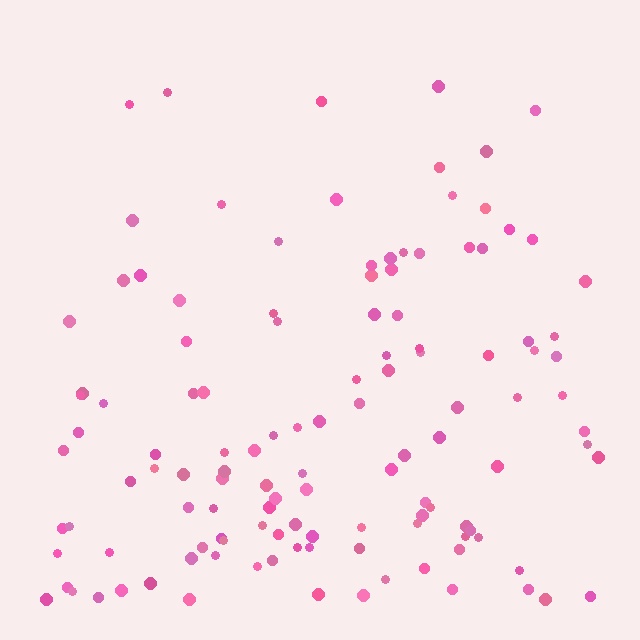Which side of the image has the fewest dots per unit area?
The top.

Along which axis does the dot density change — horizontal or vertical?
Vertical.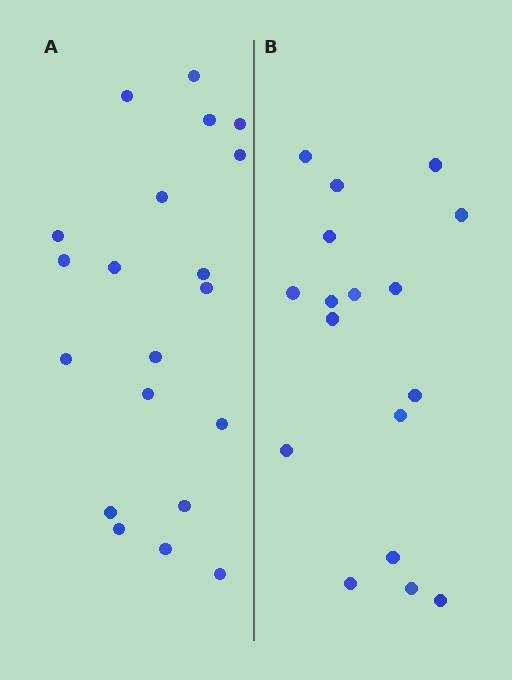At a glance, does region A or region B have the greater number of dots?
Region A (the left region) has more dots.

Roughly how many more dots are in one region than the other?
Region A has just a few more — roughly 2 or 3 more dots than region B.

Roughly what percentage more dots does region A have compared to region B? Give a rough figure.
About 20% more.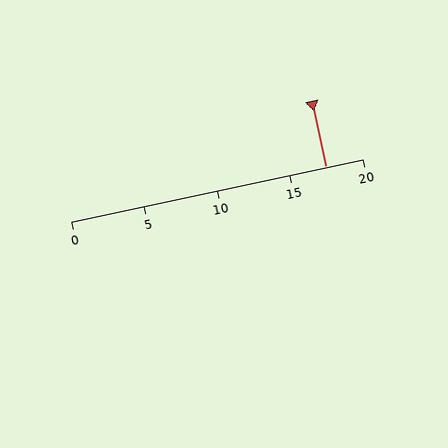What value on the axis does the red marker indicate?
The marker indicates approximately 17.5.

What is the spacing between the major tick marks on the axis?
The major ticks are spaced 5 apart.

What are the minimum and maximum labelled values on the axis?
The axis runs from 0 to 20.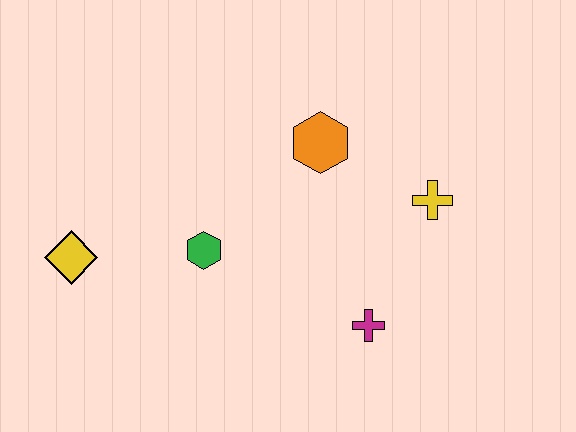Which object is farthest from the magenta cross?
The yellow diamond is farthest from the magenta cross.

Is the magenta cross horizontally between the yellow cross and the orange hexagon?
Yes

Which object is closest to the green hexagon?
The yellow diamond is closest to the green hexagon.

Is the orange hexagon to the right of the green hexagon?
Yes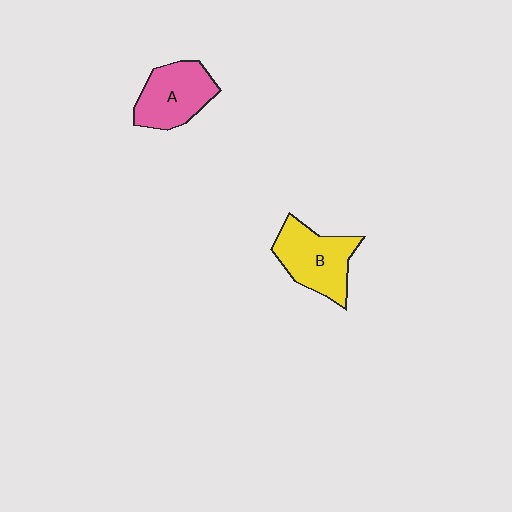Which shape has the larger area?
Shape B (yellow).